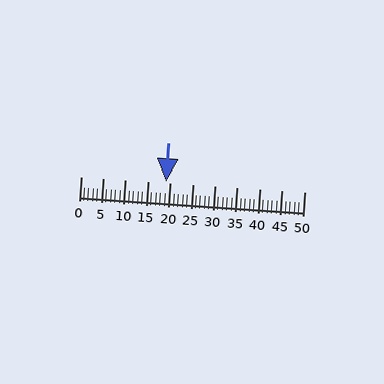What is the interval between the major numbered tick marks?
The major tick marks are spaced 5 units apart.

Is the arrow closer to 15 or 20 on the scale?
The arrow is closer to 20.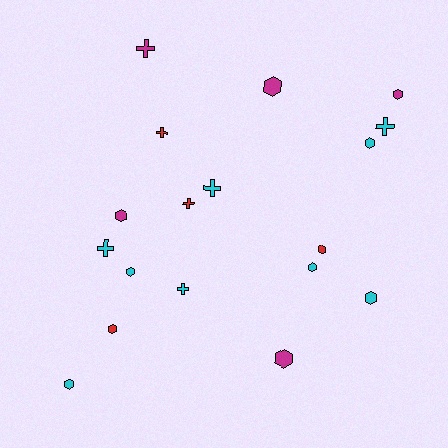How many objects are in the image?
There are 18 objects.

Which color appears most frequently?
Cyan, with 9 objects.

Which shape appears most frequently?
Hexagon, with 11 objects.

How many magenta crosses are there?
There is 1 magenta cross.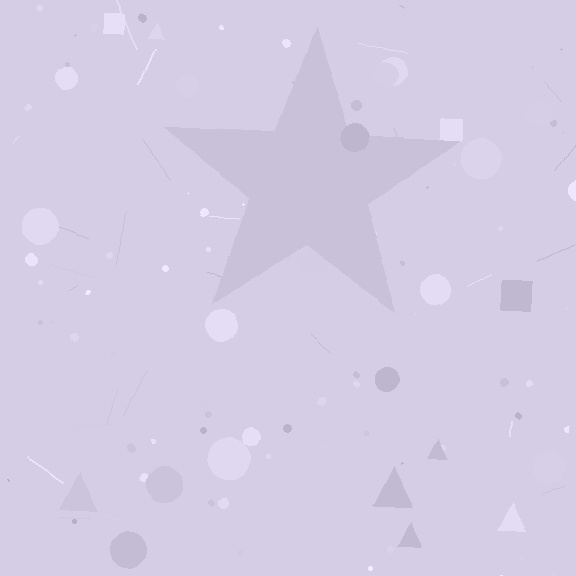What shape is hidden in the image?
A star is hidden in the image.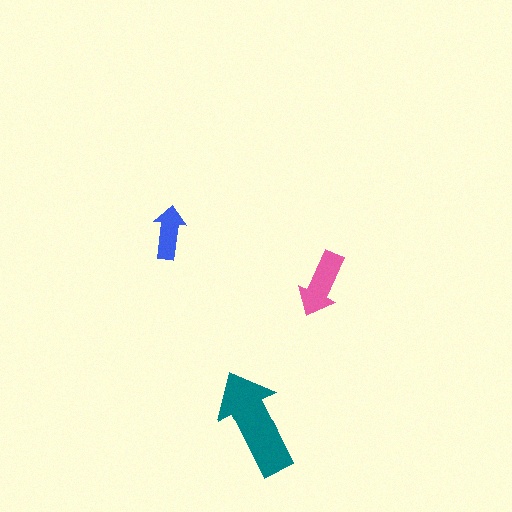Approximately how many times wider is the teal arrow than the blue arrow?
About 2 times wider.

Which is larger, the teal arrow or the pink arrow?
The teal one.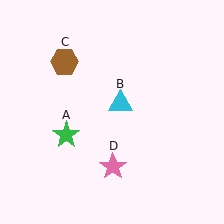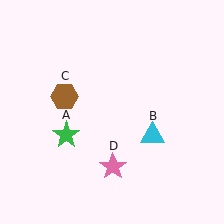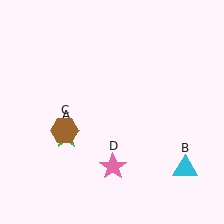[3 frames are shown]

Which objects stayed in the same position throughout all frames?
Green star (object A) and pink star (object D) remained stationary.